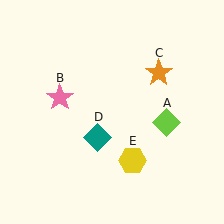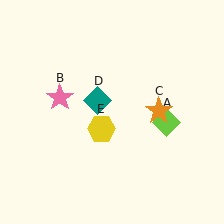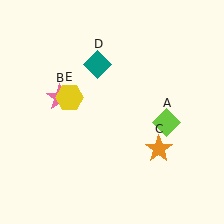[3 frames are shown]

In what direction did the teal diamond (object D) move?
The teal diamond (object D) moved up.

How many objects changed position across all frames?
3 objects changed position: orange star (object C), teal diamond (object D), yellow hexagon (object E).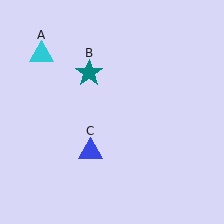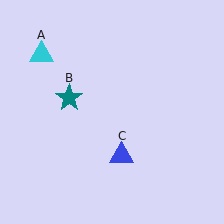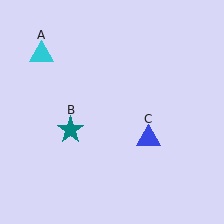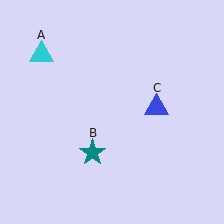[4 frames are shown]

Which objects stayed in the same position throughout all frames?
Cyan triangle (object A) remained stationary.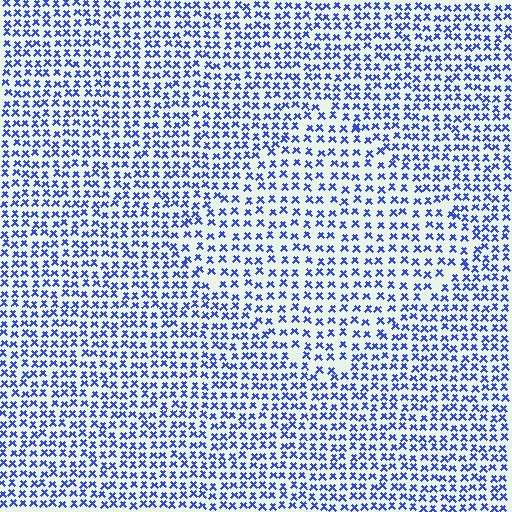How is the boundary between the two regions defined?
The boundary is defined by a change in element density (approximately 1.5x ratio). All elements are the same color, size, and shape.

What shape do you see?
I see a diamond.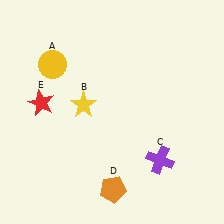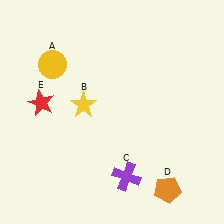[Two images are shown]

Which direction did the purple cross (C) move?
The purple cross (C) moved left.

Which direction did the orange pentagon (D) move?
The orange pentagon (D) moved right.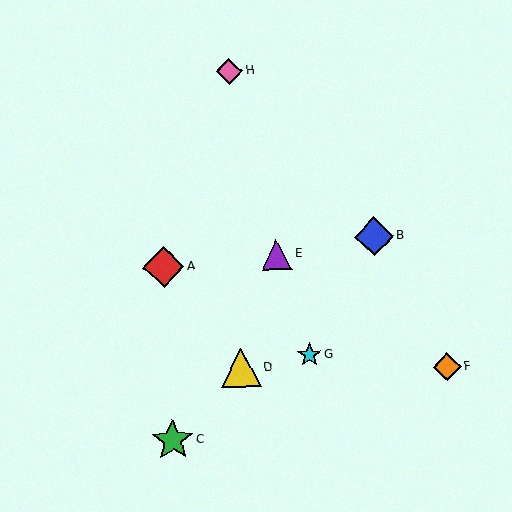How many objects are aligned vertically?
2 objects (D, H) are aligned vertically.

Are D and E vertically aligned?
No, D is at x≈241 and E is at x≈276.